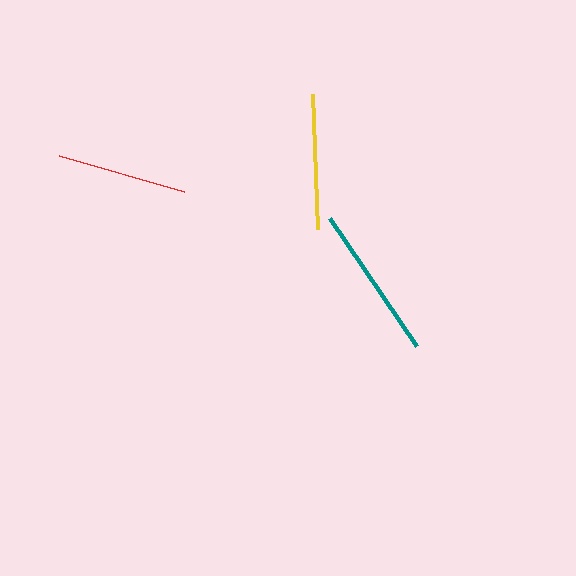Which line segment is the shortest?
The red line is the shortest at approximately 130 pixels.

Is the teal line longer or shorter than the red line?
The teal line is longer than the red line.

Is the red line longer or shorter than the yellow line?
The yellow line is longer than the red line.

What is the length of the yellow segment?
The yellow segment is approximately 136 pixels long.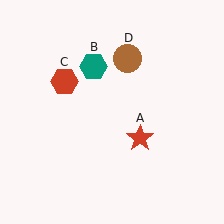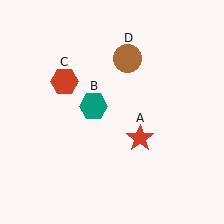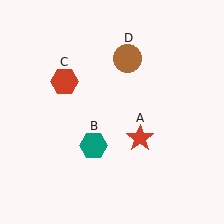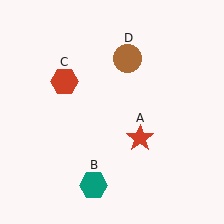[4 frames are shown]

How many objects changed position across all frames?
1 object changed position: teal hexagon (object B).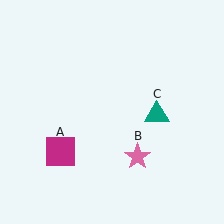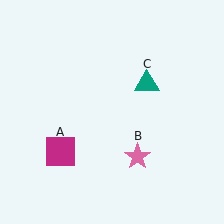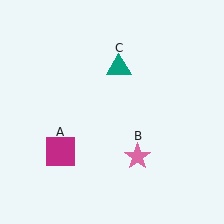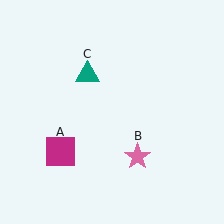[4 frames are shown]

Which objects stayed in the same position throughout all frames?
Magenta square (object A) and pink star (object B) remained stationary.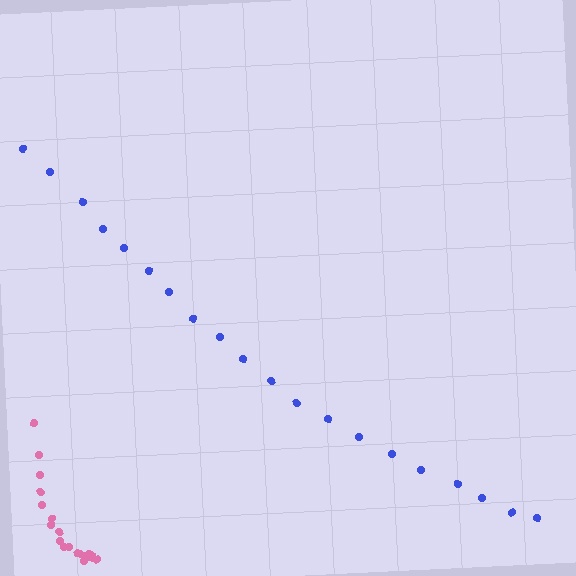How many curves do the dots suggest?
There are 2 distinct paths.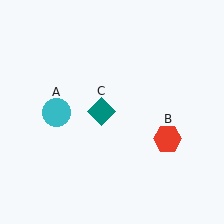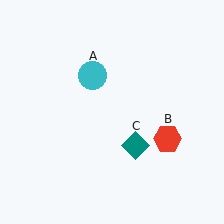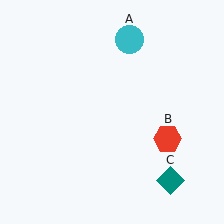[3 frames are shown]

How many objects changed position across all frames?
2 objects changed position: cyan circle (object A), teal diamond (object C).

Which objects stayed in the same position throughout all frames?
Red hexagon (object B) remained stationary.